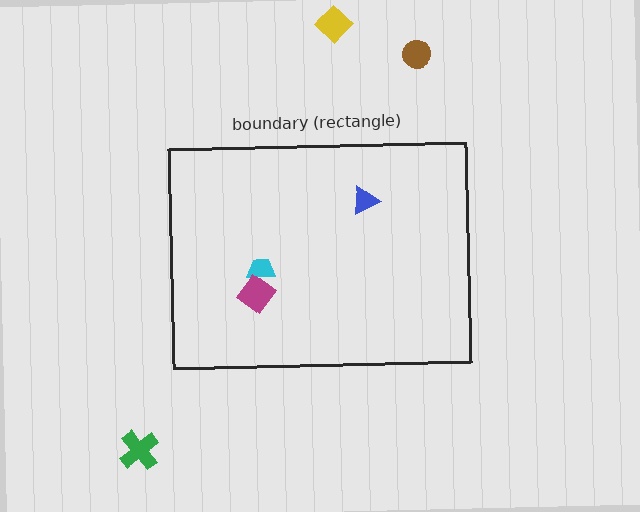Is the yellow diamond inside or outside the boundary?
Outside.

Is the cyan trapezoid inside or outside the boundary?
Inside.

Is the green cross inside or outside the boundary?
Outside.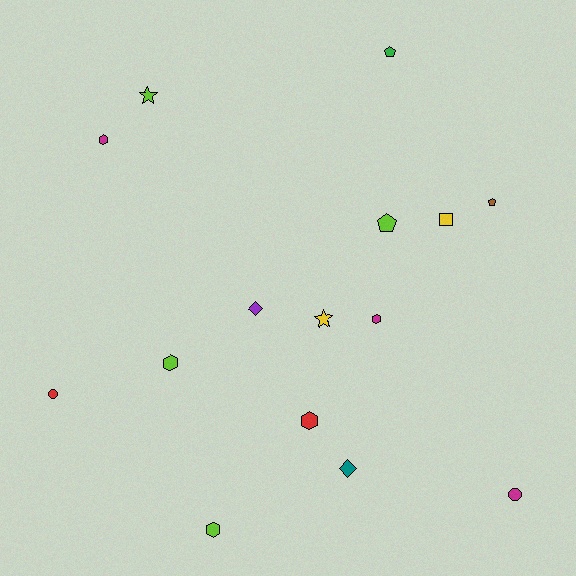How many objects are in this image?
There are 15 objects.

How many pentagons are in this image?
There are 3 pentagons.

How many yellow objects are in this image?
There are 2 yellow objects.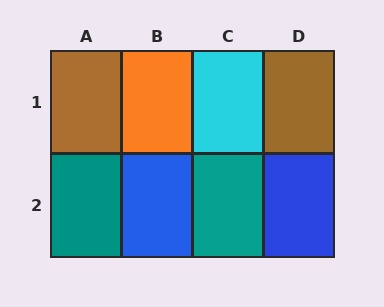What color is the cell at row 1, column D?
Brown.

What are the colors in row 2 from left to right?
Teal, blue, teal, blue.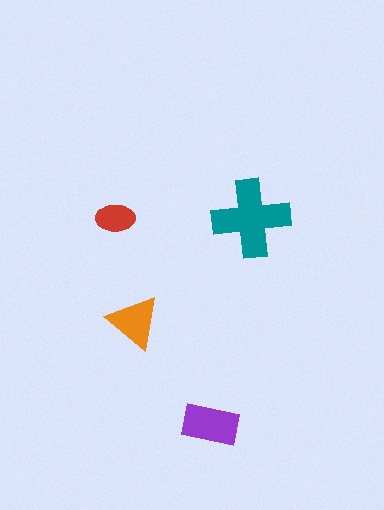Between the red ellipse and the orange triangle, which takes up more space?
The orange triangle.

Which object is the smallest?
The red ellipse.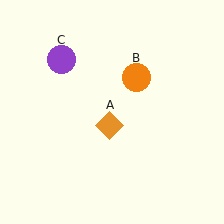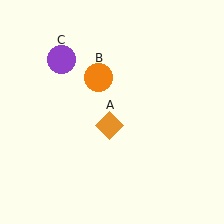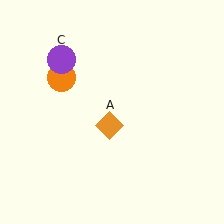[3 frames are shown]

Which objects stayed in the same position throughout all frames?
Orange diamond (object A) and purple circle (object C) remained stationary.